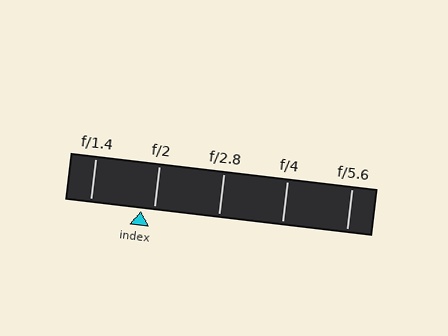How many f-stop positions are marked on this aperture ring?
There are 5 f-stop positions marked.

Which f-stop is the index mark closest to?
The index mark is closest to f/2.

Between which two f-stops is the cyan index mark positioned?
The index mark is between f/1.4 and f/2.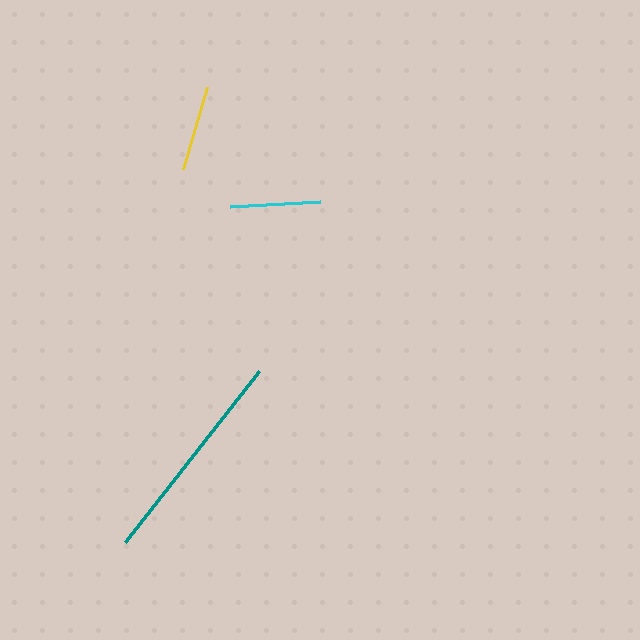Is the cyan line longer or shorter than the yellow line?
The cyan line is longer than the yellow line.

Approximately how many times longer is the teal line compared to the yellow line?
The teal line is approximately 2.5 times the length of the yellow line.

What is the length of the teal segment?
The teal segment is approximately 217 pixels long.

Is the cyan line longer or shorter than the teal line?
The teal line is longer than the cyan line.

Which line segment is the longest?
The teal line is the longest at approximately 217 pixels.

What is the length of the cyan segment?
The cyan segment is approximately 90 pixels long.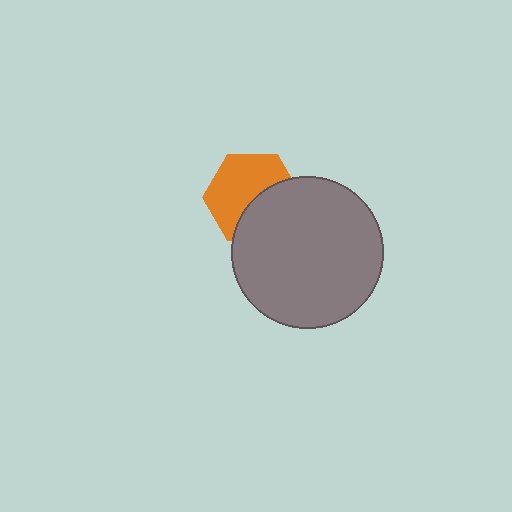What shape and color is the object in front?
The object in front is a gray circle.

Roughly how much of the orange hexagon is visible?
About half of it is visible (roughly 58%).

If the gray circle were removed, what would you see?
You would see the complete orange hexagon.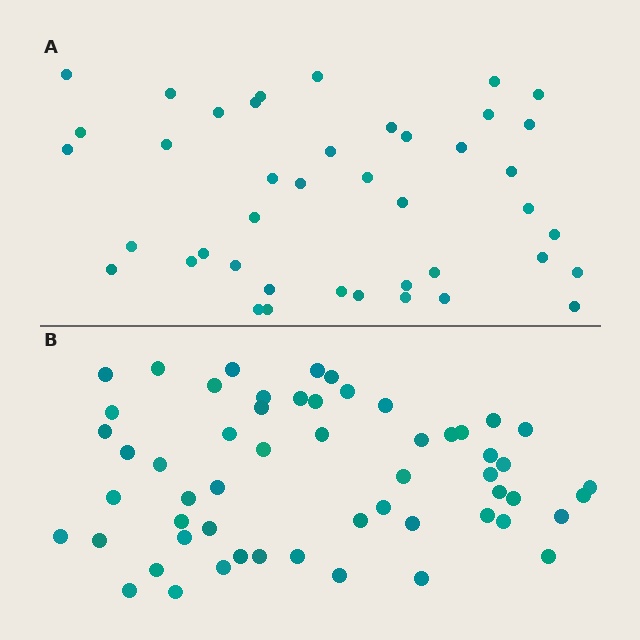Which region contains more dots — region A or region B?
Region B (the bottom region) has more dots.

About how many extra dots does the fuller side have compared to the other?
Region B has approximately 15 more dots than region A.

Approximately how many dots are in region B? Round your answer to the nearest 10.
About 60 dots. (The exact count is 56, which rounds to 60.)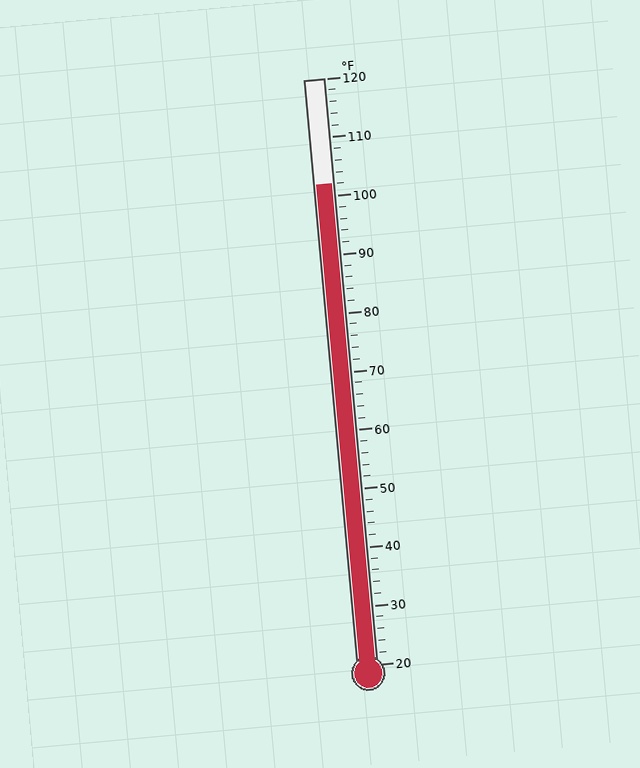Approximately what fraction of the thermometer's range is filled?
The thermometer is filled to approximately 80% of its range.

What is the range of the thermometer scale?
The thermometer scale ranges from 20°F to 120°F.